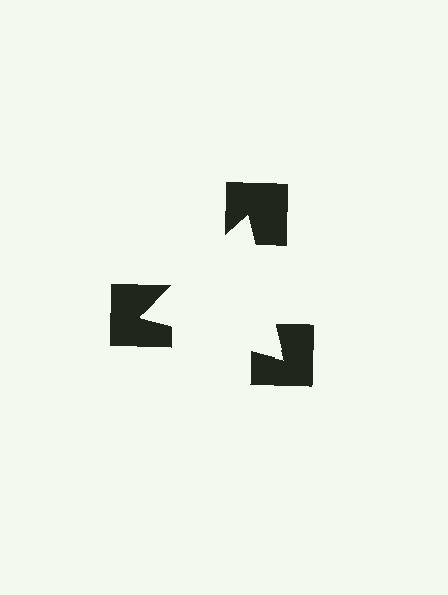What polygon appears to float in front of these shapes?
An illusory triangle — its edges are inferred from the aligned wedge cuts in the notched squares, not physically drawn.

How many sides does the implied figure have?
3 sides.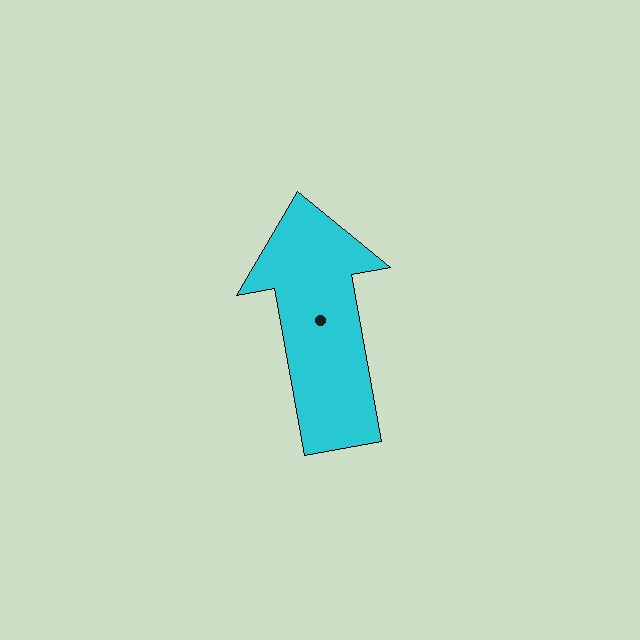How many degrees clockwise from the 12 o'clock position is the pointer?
Approximately 350 degrees.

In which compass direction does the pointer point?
North.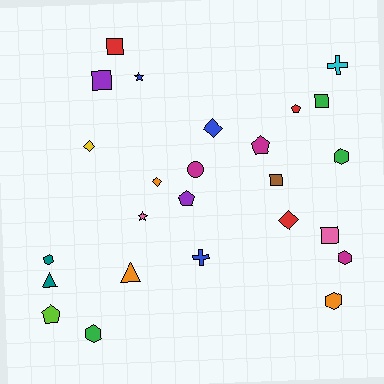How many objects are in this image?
There are 25 objects.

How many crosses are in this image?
There are 2 crosses.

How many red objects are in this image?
There are 3 red objects.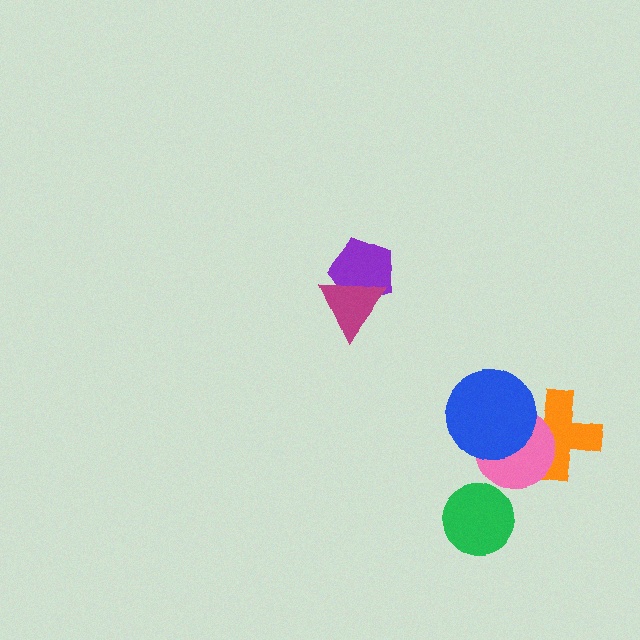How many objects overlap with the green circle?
0 objects overlap with the green circle.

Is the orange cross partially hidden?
Yes, it is partially covered by another shape.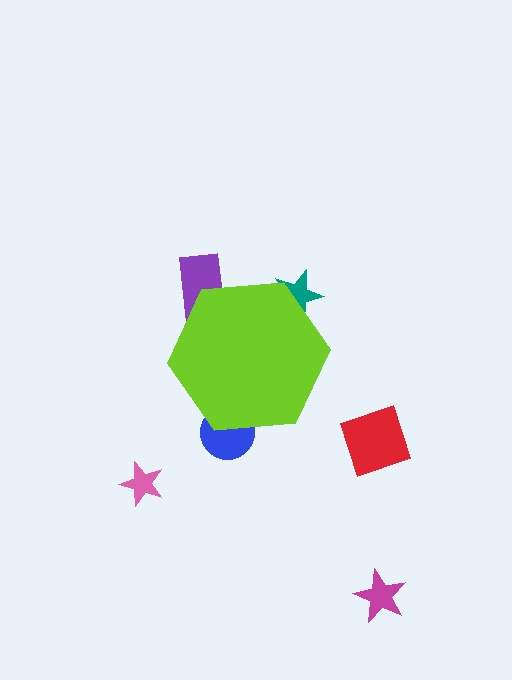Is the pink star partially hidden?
No, the pink star is fully visible.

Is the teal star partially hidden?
Yes, the teal star is partially hidden behind the lime hexagon.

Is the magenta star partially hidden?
No, the magenta star is fully visible.